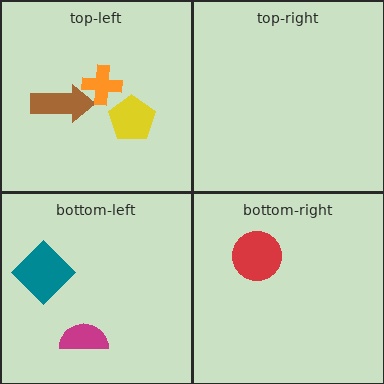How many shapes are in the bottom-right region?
1.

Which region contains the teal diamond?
The bottom-left region.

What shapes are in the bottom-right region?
The red circle.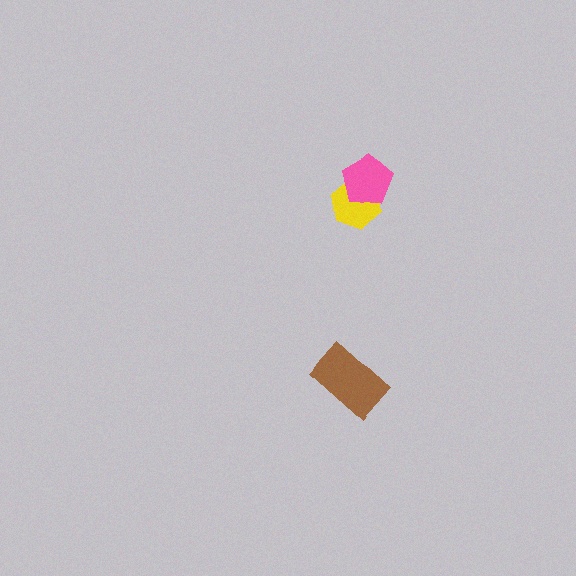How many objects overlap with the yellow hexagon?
1 object overlaps with the yellow hexagon.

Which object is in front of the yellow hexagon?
The pink pentagon is in front of the yellow hexagon.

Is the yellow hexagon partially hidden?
Yes, it is partially covered by another shape.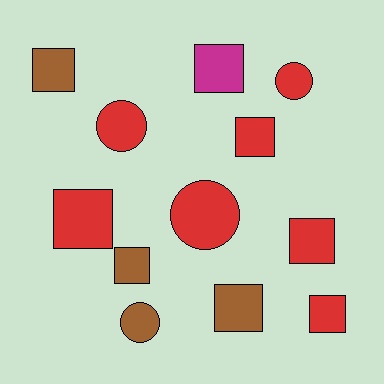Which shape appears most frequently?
Square, with 8 objects.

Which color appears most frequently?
Red, with 7 objects.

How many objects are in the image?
There are 12 objects.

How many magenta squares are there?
There is 1 magenta square.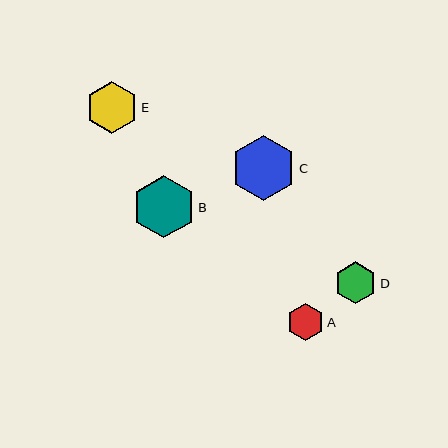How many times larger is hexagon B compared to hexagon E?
Hexagon B is approximately 1.2 times the size of hexagon E.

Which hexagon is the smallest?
Hexagon A is the smallest with a size of approximately 37 pixels.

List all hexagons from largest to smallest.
From largest to smallest: C, B, E, D, A.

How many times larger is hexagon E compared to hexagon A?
Hexagon E is approximately 1.4 times the size of hexagon A.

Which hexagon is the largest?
Hexagon C is the largest with a size of approximately 65 pixels.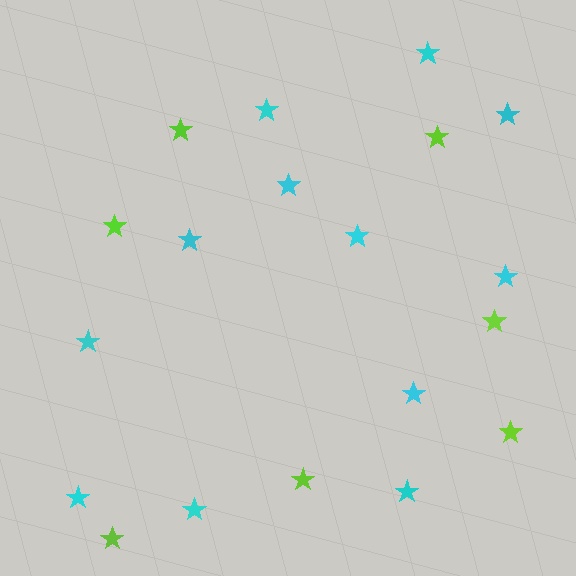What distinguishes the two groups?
There are 2 groups: one group of cyan stars (12) and one group of lime stars (7).